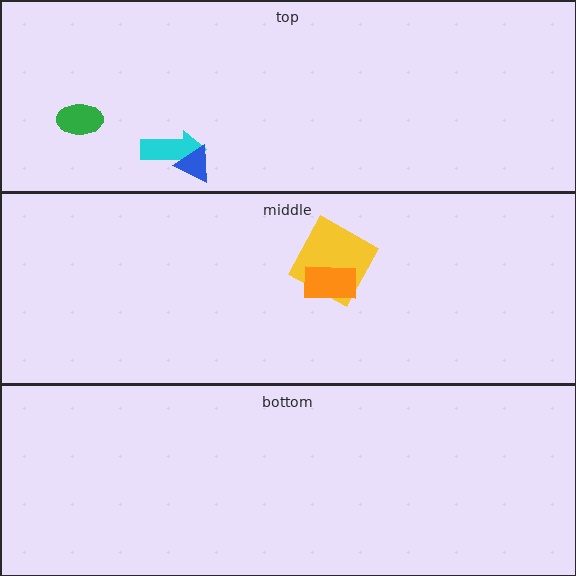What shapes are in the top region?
The cyan arrow, the blue triangle, the green ellipse.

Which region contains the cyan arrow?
The top region.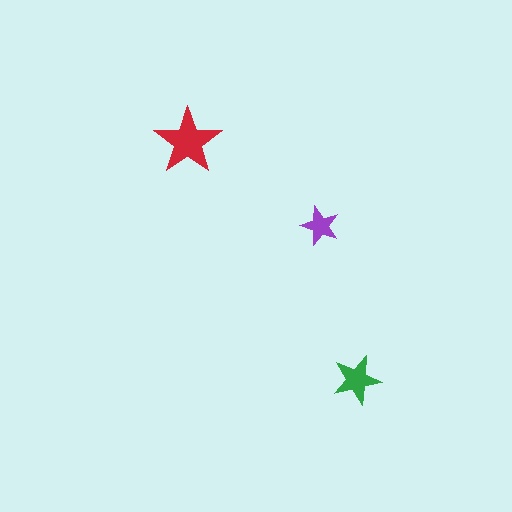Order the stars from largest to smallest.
the red one, the green one, the purple one.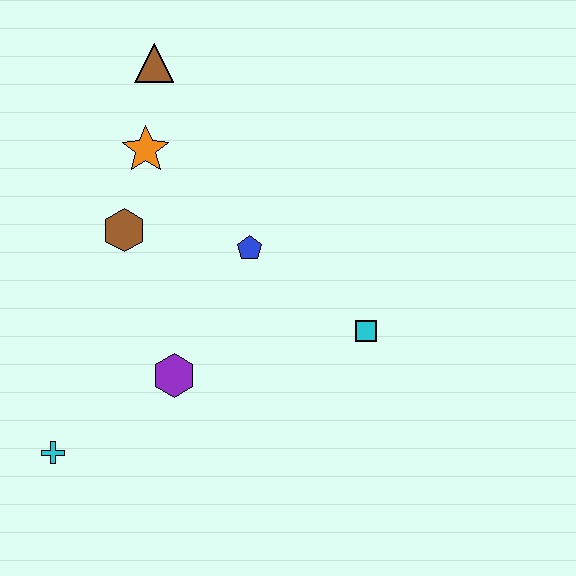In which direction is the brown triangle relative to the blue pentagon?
The brown triangle is above the blue pentagon.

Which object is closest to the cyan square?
The blue pentagon is closest to the cyan square.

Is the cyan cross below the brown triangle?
Yes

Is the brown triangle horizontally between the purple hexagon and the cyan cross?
Yes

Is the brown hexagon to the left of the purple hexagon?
Yes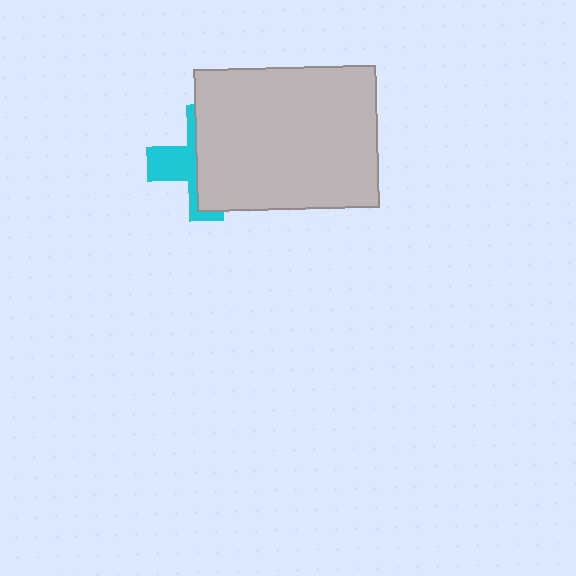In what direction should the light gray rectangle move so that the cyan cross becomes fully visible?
The light gray rectangle should move right. That is the shortest direction to clear the overlap and leave the cyan cross fully visible.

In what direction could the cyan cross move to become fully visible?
The cyan cross could move left. That would shift it out from behind the light gray rectangle entirely.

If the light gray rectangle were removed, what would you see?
You would see the complete cyan cross.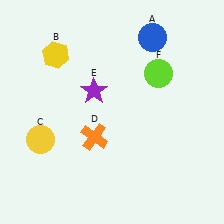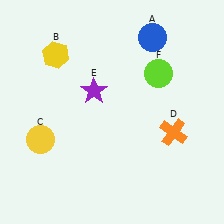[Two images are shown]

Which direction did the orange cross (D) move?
The orange cross (D) moved right.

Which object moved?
The orange cross (D) moved right.